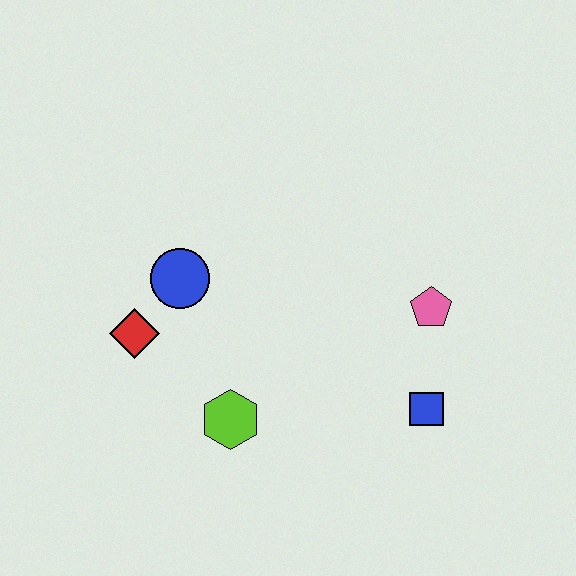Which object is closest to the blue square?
The pink pentagon is closest to the blue square.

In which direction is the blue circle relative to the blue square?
The blue circle is to the left of the blue square.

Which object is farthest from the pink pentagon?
The red diamond is farthest from the pink pentagon.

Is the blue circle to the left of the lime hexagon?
Yes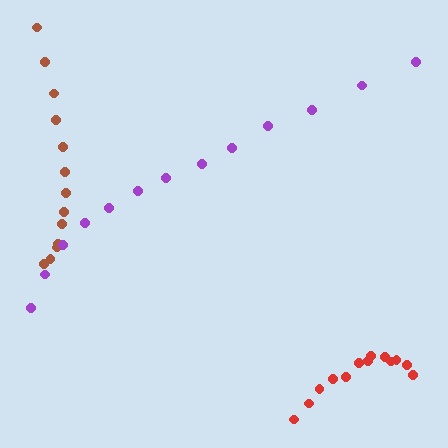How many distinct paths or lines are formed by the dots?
There are 3 distinct paths.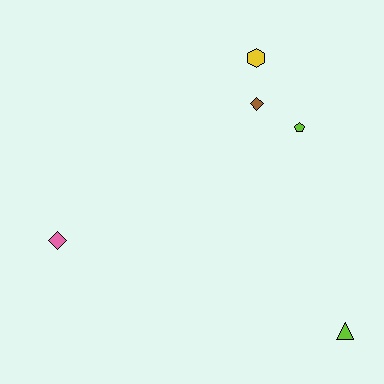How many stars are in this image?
There are no stars.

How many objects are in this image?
There are 5 objects.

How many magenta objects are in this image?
There are no magenta objects.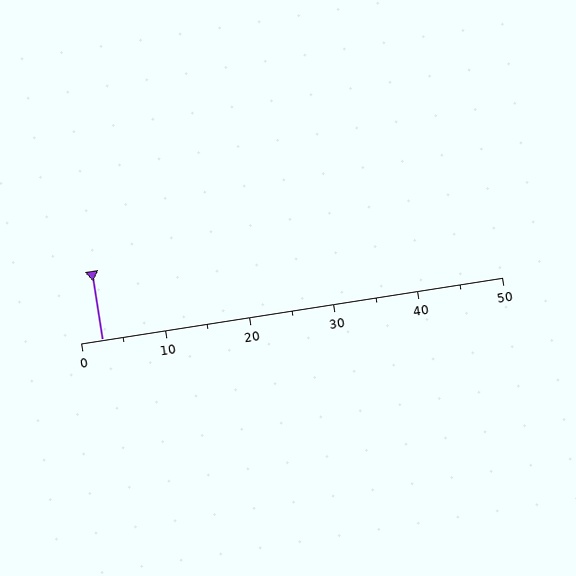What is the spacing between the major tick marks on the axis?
The major ticks are spaced 10 apart.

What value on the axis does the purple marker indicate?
The marker indicates approximately 2.5.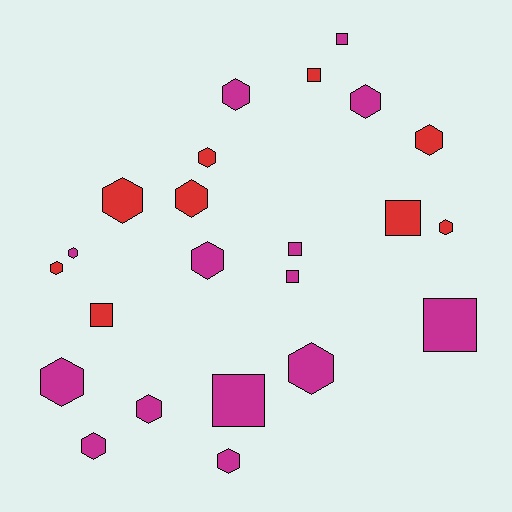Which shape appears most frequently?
Hexagon, with 15 objects.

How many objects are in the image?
There are 23 objects.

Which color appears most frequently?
Magenta, with 14 objects.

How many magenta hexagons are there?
There are 9 magenta hexagons.